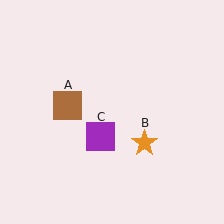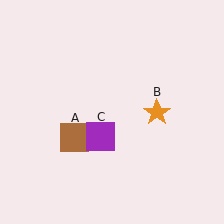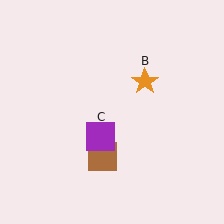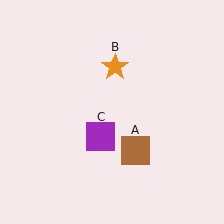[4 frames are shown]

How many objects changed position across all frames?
2 objects changed position: brown square (object A), orange star (object B).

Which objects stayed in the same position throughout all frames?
Purple square (object C) remained stationary.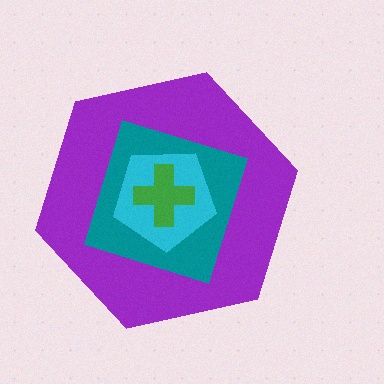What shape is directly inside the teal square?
The cyan pentagon.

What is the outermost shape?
The purple hexagon.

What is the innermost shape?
The green cross.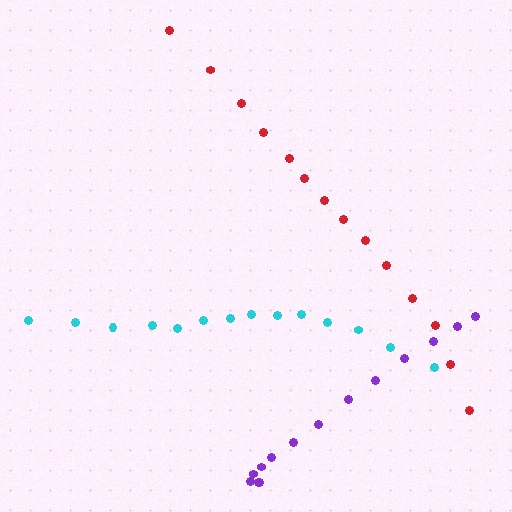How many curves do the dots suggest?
There are 3 distinct paths.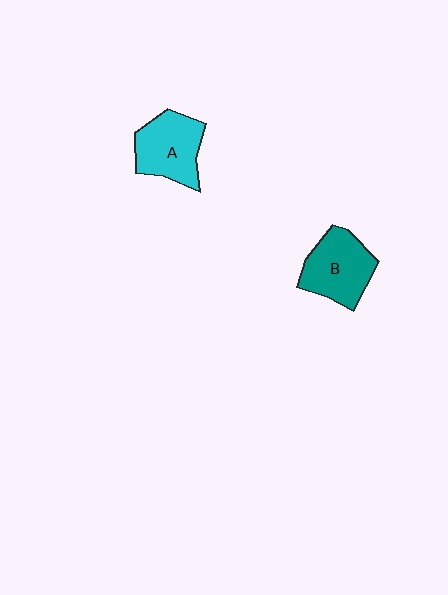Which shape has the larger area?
Shape B (teal).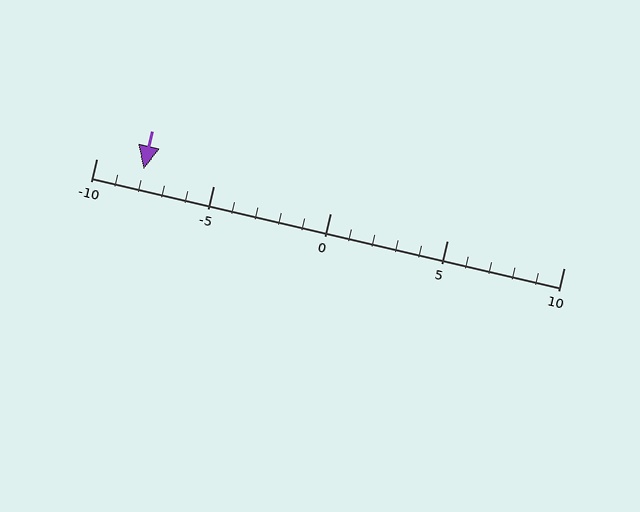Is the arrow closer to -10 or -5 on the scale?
The arrow is closer to -10.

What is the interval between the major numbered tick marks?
The major tick marks are spaced 5 units apart.